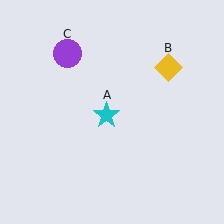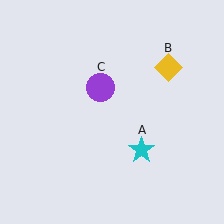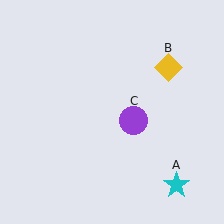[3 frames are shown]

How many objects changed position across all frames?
2 objects changed position: cyan star (object A), purple circle (object C).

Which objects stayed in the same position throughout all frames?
Yellow diamond (object B) remained stationary.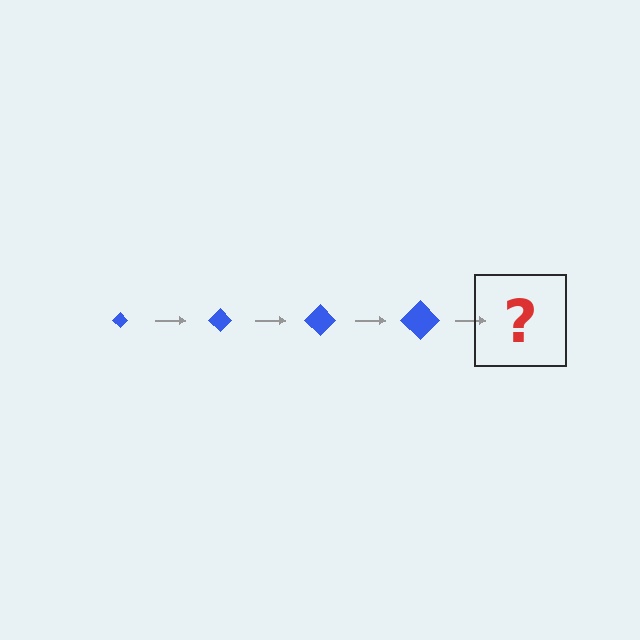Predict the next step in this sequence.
The next step is a blue diamond, larger than the previous one.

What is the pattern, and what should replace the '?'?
The pattern is that the diamond gets progressively larger each step. The '?' should be a blue diamond, larger than the previous one.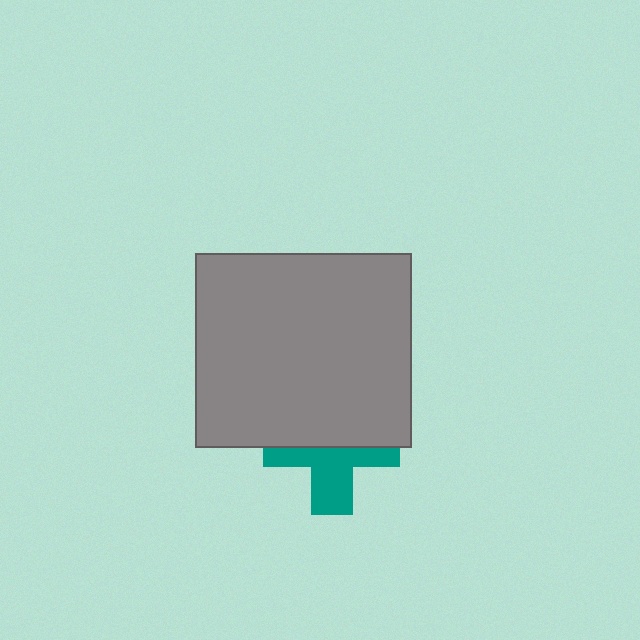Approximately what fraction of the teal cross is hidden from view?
Roughly 51% of the teal cross is hidden behind the gray rectangle.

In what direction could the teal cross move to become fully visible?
The teal cross could move down. That would shift it out from behind the gray rectangle entirely.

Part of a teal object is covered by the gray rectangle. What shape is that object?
It is a cross.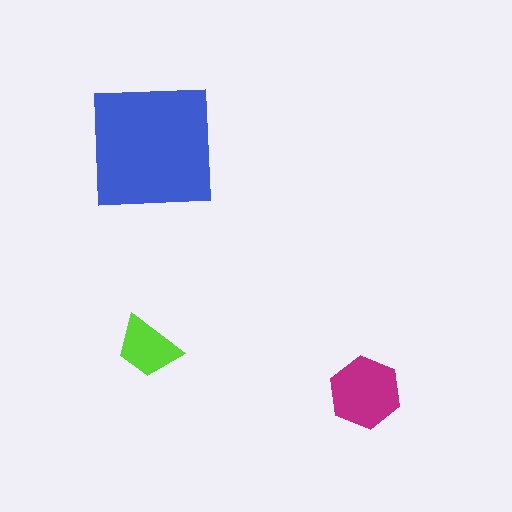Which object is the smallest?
The lime trapezoid.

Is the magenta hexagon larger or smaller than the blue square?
Smaller.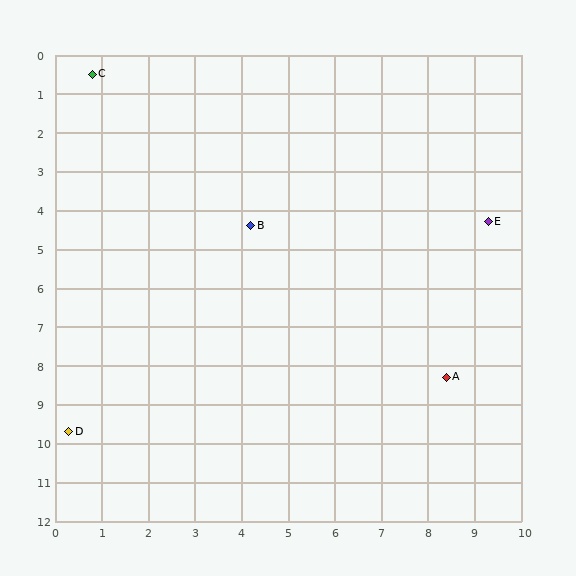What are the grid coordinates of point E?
Point E is at approximately (9.3, 4.3).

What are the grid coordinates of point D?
Point D is at approximately (0.3, 9.7).